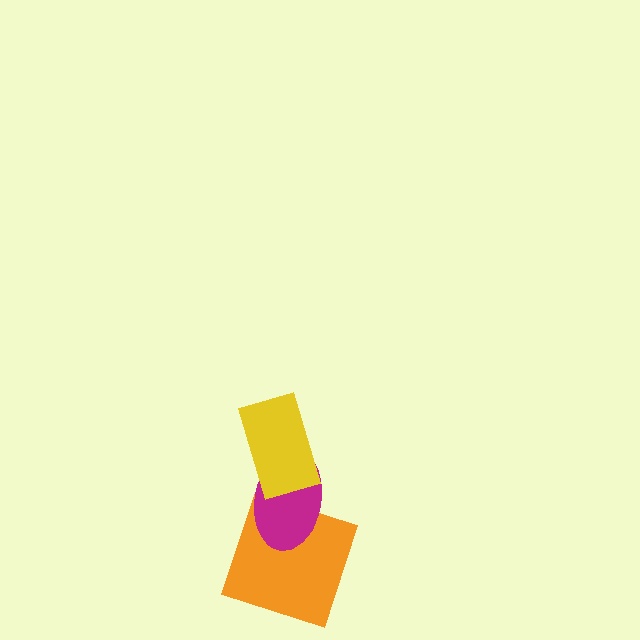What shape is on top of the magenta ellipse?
The yellow rectangle is on top of the magenta ellipse.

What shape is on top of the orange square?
The magenta ellipse is on top of the orange square.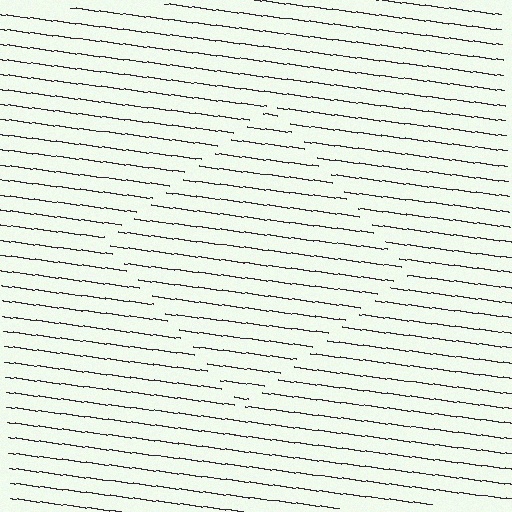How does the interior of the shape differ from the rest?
The interior of the shape contains the same grating, shifted by half a period — the contour is defined by the phase discontinuity where line-ends from the inner and outer gratings abut.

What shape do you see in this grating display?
An illusory square. The interior of the shape contains the same grating, shifted by half a period — the contour is defined by the phase discontinuity where line-ends from the inner and outer gratings abut.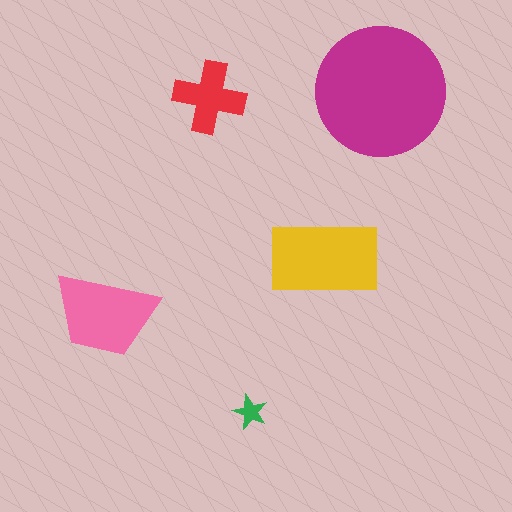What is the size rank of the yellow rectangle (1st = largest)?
2nd.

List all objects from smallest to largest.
The green star, the red cross, the pink trapezoid, the yellow rectangle, the magenta circle.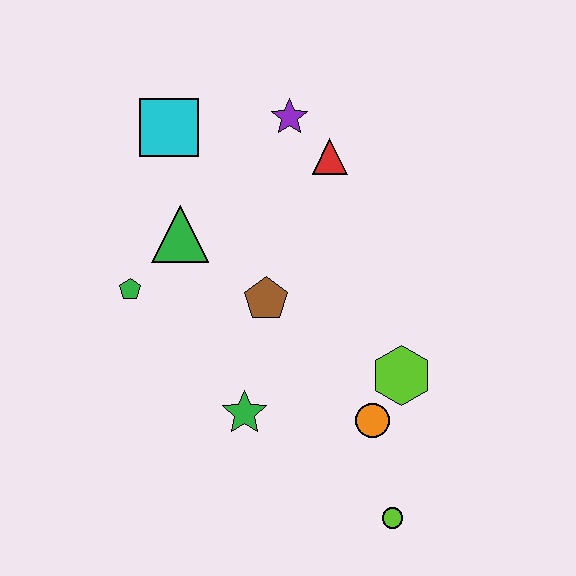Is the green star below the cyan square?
Yes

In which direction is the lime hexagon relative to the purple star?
The lime hexagon is below the purple star.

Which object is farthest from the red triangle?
The lime circle is farthest from the red triangle.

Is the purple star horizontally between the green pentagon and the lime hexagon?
Yes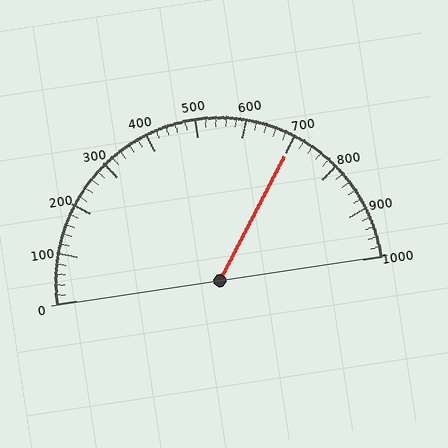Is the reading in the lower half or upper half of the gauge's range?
The reading is in the upper half of the range (0 to 1000).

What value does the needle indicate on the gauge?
The needle indicates approximately 700.